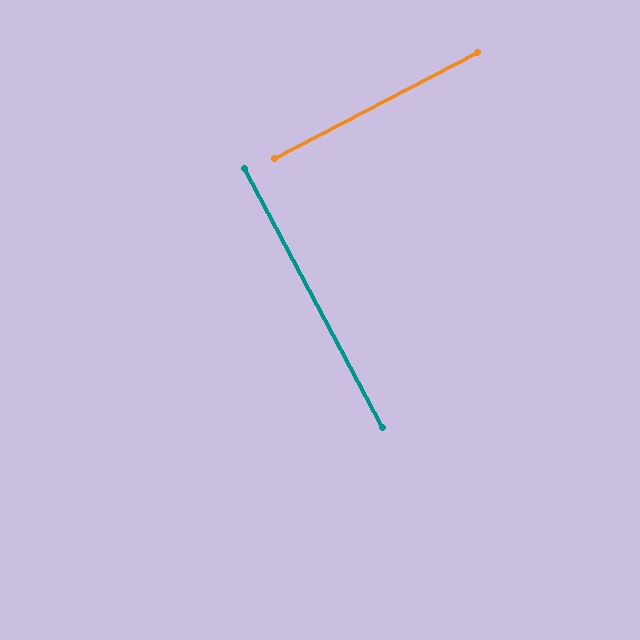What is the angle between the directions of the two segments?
Approximately 90 degrees.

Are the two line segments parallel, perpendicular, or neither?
Perpendicular — they meet at approximately 90°.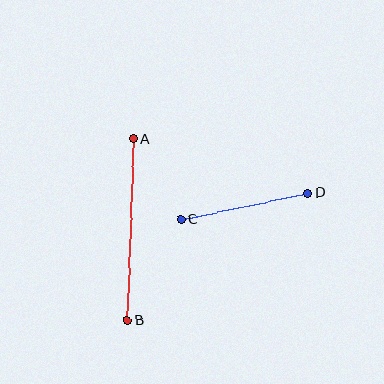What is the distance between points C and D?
The distance is approximately 130 pixels.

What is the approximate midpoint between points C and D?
The midpoint is at approximately (244, 206) pixels.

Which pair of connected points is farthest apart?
Points A and B are farthest apart.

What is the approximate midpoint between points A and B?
The midpoint is at approximately (130, 230) pixels.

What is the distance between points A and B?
The distance is approximately 182 pixels.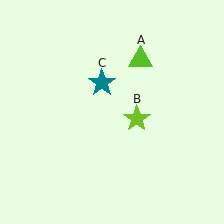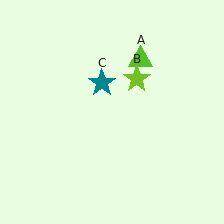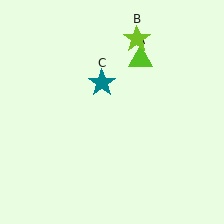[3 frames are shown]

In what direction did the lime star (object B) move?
The lime star (object B) moved up.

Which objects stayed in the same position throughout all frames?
Lime triangle (object A) and teal star (object C) remained stationary.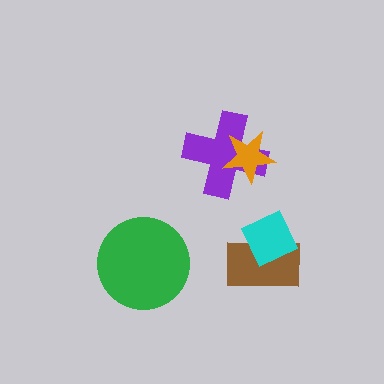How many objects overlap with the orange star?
1 object overlaps with the orange star.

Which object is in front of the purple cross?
The orange star is in front of the purple cross.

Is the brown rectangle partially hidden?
Yes, it is partially covered by another shape.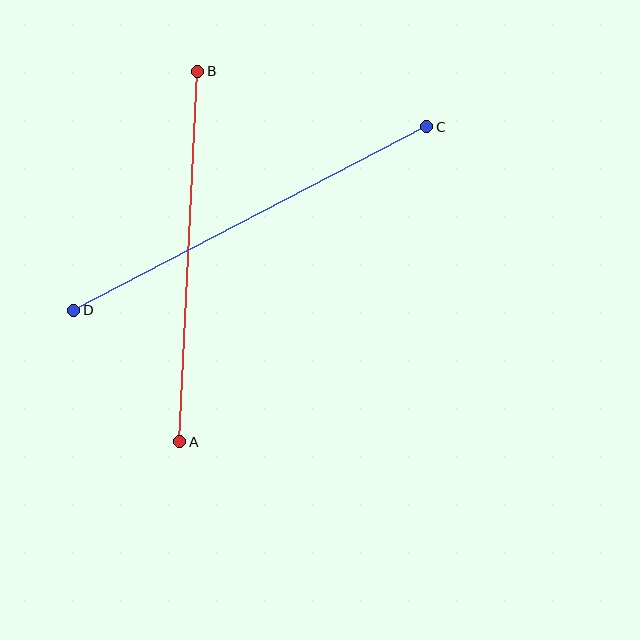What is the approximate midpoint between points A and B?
The midpoint is at approximately (189, 257) pixels.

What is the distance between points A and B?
The distance is approximately 371 pixels.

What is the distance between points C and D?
The distance is approximately 398 pixels.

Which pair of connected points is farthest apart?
Points C and D are farthest apart.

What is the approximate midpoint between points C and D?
The midpoint is at approximately (250, 218) pixels.